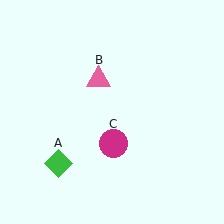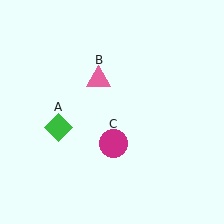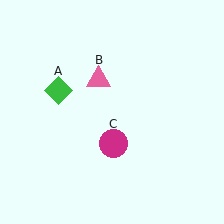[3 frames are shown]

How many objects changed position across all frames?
1 object changed position: green diamond (object A).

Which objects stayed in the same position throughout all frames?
Pink triangle (object B) and magenta circle (object C) remained stationary.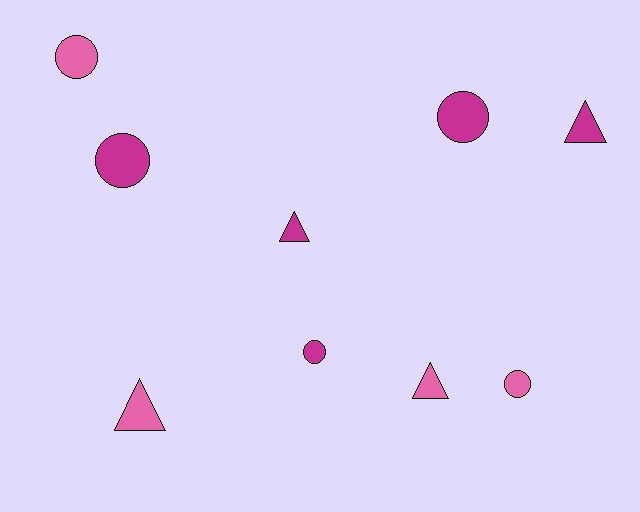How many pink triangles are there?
There are 2 pink triangles.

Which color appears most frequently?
Magenta, with 5 objects.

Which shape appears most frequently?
Circle, with 5 objects.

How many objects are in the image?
There are 9 objects.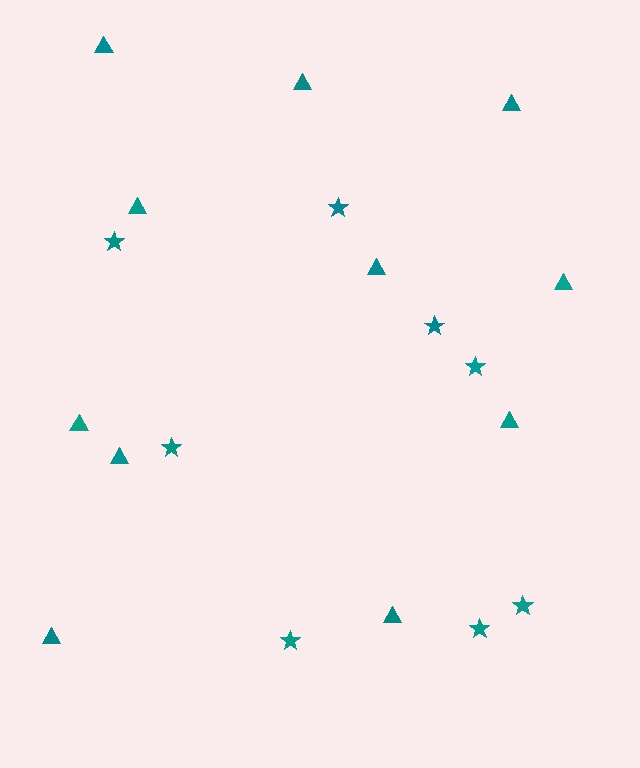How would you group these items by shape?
There are 2 groups: one group of triangles (11) and one group of stars (8).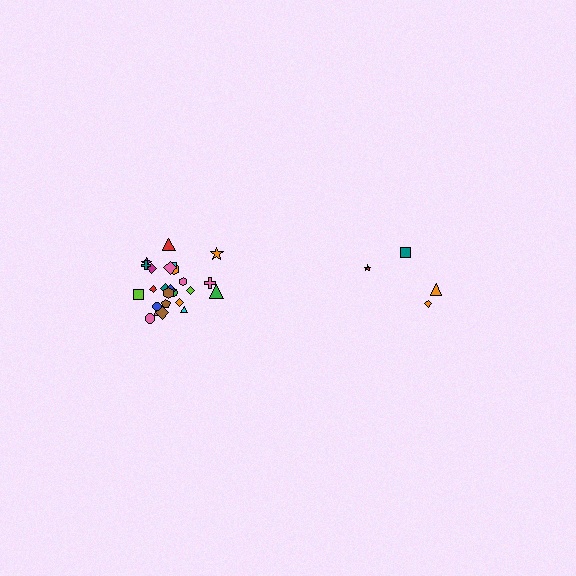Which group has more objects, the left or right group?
The left group.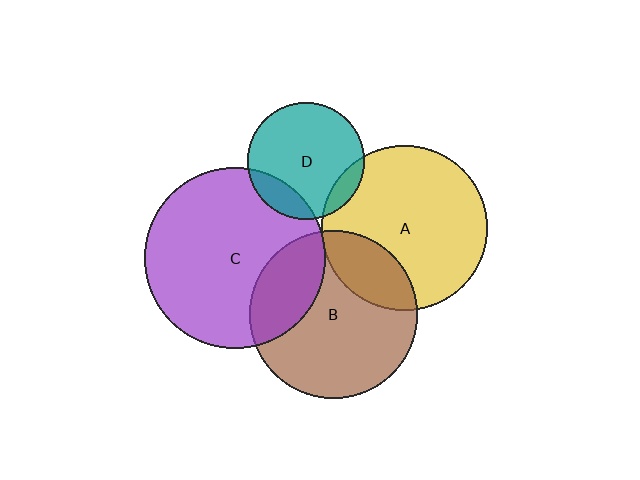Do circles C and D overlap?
Yes.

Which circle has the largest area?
Circle C (purple).